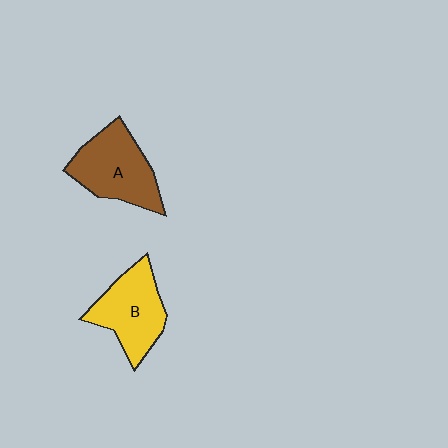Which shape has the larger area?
Shape A (brown).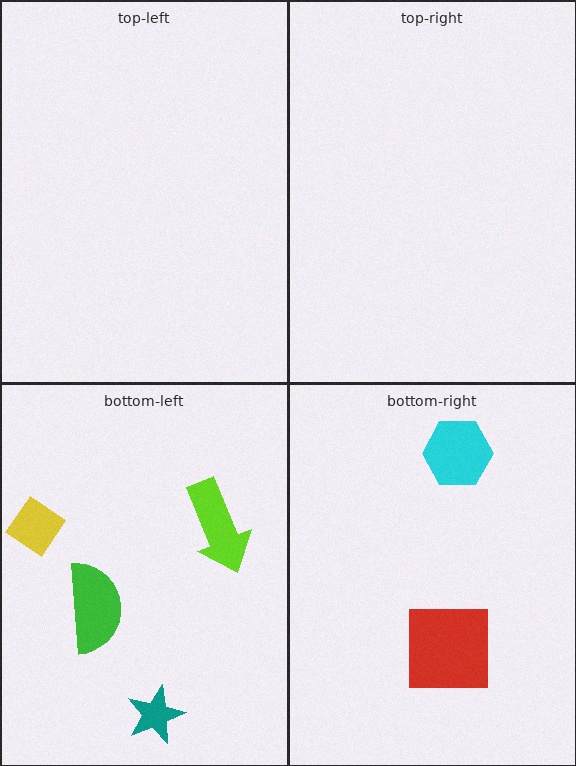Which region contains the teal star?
The bottom-left region.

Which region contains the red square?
The bottom-right region.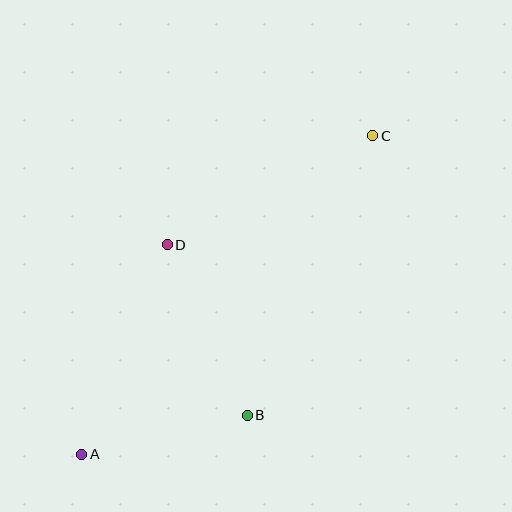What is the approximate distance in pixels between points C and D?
The distance between C and D is approximately 233 pixels.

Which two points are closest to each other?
Points A and B are closest to each other.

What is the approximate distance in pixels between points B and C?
The distance between B and C is approximately 306 pixels.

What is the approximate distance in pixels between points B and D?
The distance between B and D is approximately 188 pixels.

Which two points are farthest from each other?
Points A and C are farthest from each other.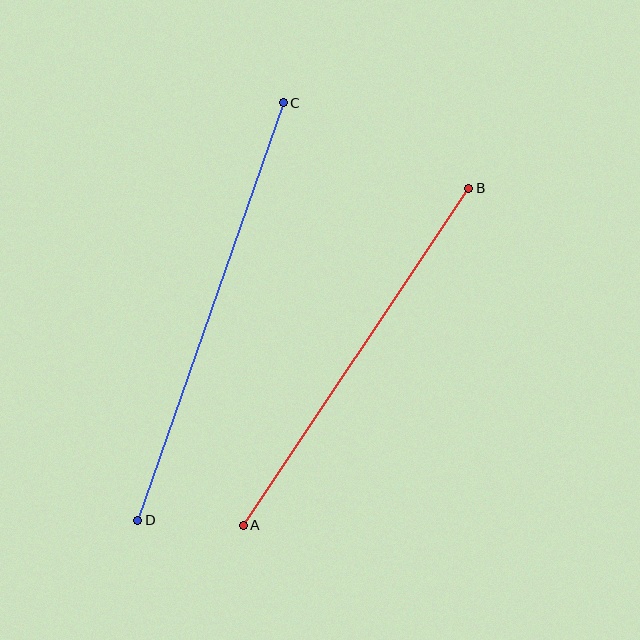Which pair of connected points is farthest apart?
Points C and D are farthest apart.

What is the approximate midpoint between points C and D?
The midpoint is at approximately (211, 311) pixels.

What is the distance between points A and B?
The distance is approximately 405 pixels.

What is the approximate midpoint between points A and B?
The midpoint is at approximately (356, 357) pixels.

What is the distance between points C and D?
The distance is approximately 443 pixels.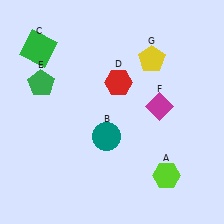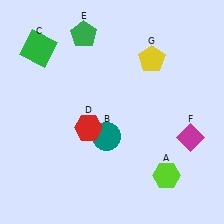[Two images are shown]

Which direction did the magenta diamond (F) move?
The magenta diamond (F) moved right.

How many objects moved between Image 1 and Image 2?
3 objects moved between the two images.